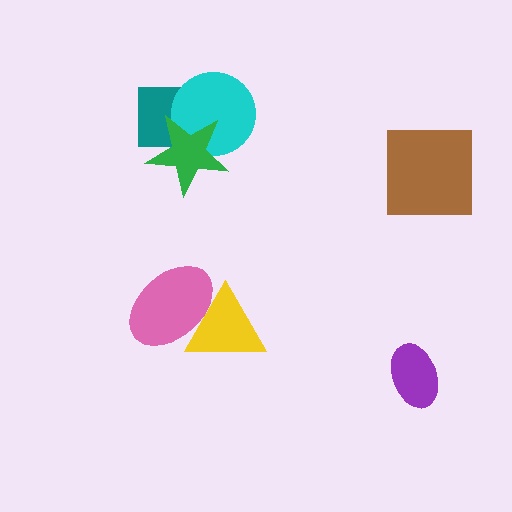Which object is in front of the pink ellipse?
The yellow triangle is in front of the pink ellipse.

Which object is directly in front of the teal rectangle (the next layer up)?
The cyan circle is directly in front of the teal rectangle.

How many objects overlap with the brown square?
0 objects overlap with the brown square.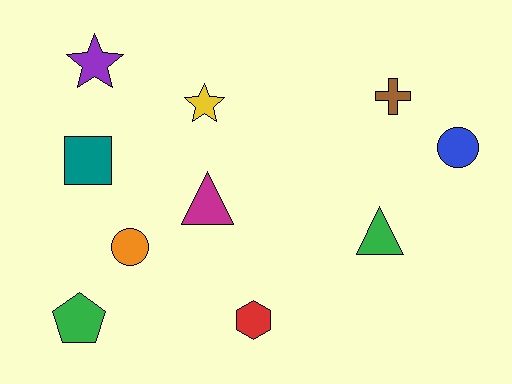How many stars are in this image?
There are 2 stars.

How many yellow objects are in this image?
There is 1 yellow object.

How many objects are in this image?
There are 10 objects.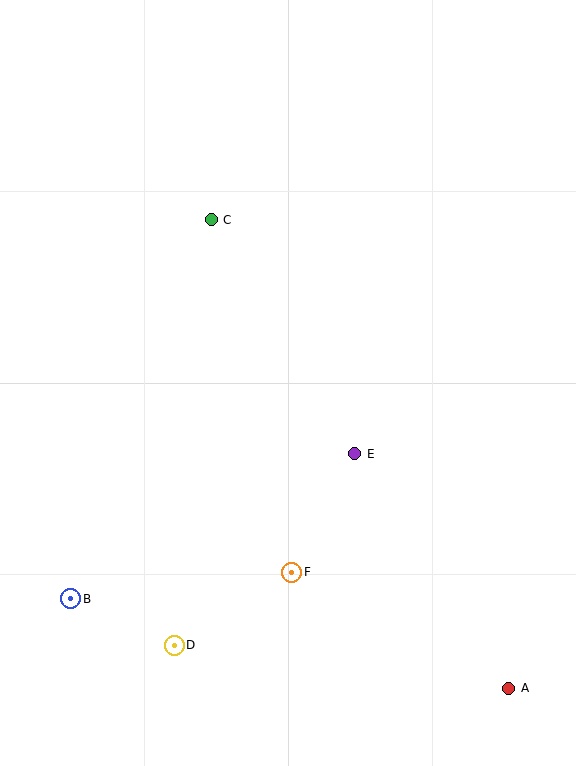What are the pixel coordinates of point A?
Point A is at (509, 688).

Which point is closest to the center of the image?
Point E at (354, 454) is closest to the center.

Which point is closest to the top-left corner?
Point C is closest to the top-left corner.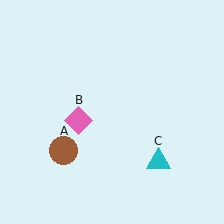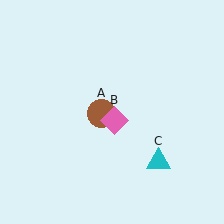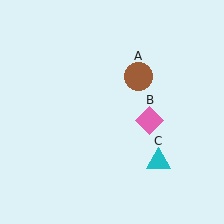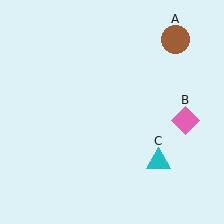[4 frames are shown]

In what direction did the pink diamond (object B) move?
The pink diamond (object B) moved right.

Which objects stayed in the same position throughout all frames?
Cyan triangle (object C) remained stationary.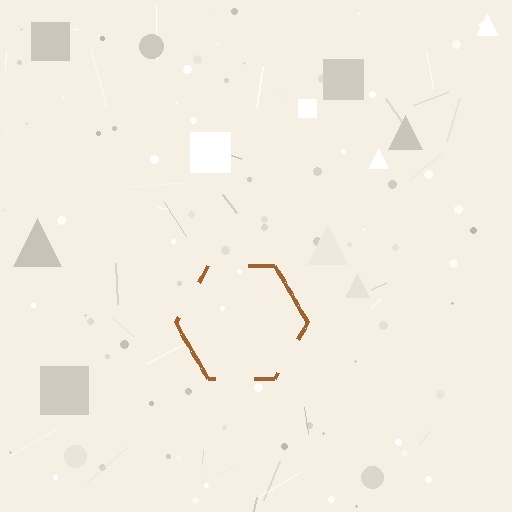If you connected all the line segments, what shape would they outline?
They would outline a hexagon.